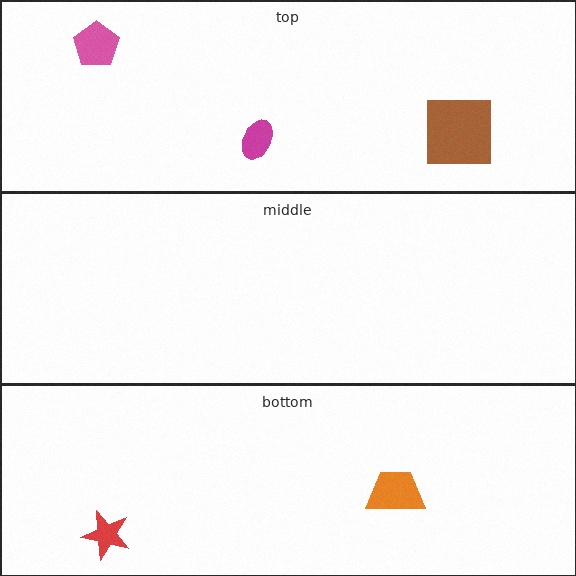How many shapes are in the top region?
3.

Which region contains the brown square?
The top region.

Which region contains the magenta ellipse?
The top region.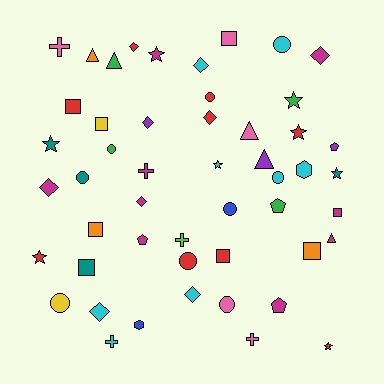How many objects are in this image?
There are 50 objects.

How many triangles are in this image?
There are 5 triangles.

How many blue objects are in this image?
There are 2 blue objects.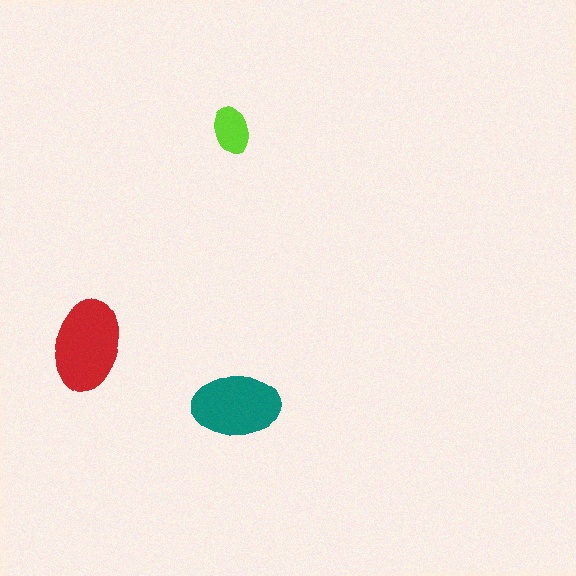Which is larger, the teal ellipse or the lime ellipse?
The teal one.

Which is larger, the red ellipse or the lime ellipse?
The red one.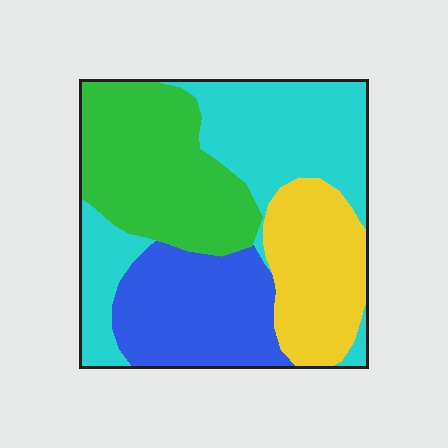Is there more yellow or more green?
Green.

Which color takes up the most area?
Cyan, at roughly 30%.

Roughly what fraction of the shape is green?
Green takes up about one quarter (1/4) of the shape.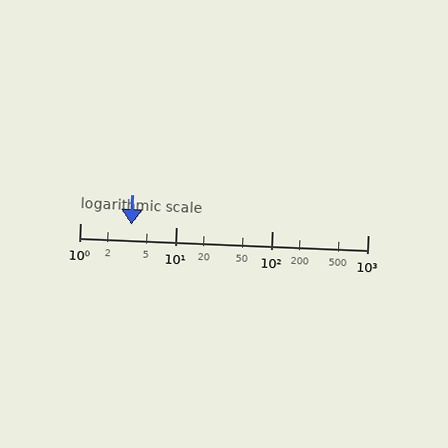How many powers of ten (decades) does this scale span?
The scale spans 3 decades, from 1 to 1000.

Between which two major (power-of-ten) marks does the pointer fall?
The pointer is between 1 and 10.